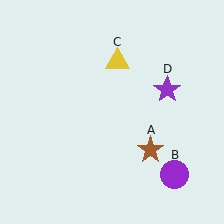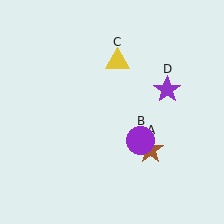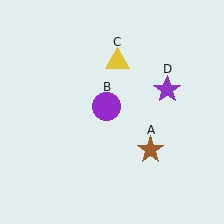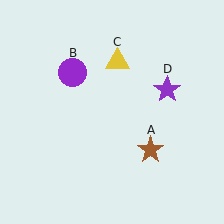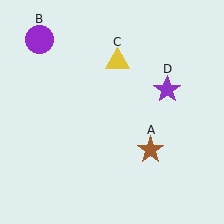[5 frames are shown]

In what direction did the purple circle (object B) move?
The purple circle (object B) moved up and to the left.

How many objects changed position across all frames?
1 object changed position: purple circle (object B).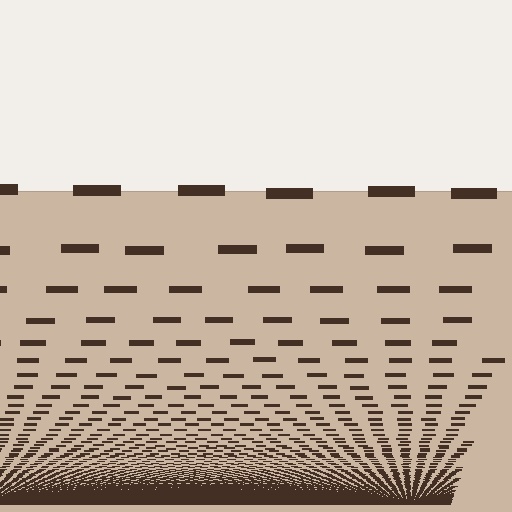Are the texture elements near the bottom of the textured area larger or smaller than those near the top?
Smaller. The gradient is inverted — elements near the bottom are smaller and denser.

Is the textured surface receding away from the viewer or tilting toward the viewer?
The surface appears to tilt toward the viewer. Texture elements get larger and sparser toward the top.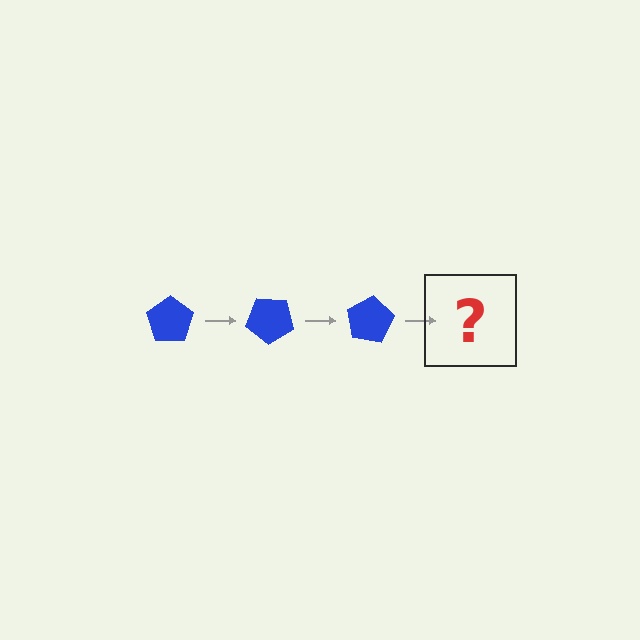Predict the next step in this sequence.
The next step is a blue pentagon rotated 120 degrees.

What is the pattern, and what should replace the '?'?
The pattern is that the pentagon rotates 40 degrees each step. The '?' should be a blue pentagon rotated 120 degrees.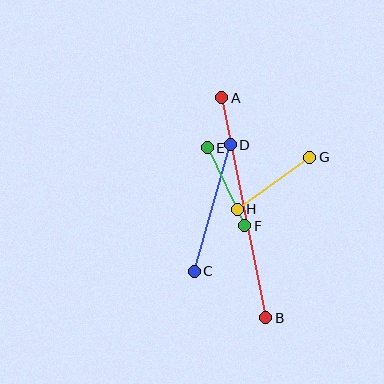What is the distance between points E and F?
The distance is approximately 87 pixels.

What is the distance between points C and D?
The distance is approximately 131 pixels.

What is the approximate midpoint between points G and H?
The midpoint is at approximately (274, 183) pixels.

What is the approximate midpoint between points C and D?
The midpoint is at approximately (212, 208) pixels.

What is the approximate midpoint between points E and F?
The midpoint is at approximately (226, 187) pixels.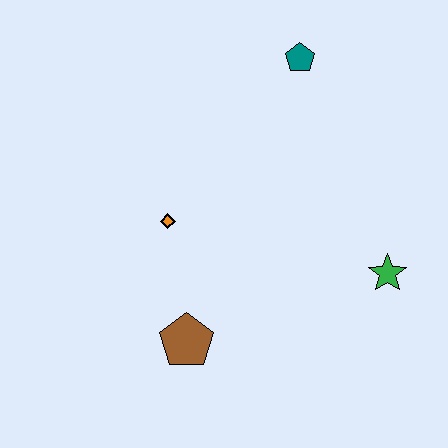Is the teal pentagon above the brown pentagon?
Yes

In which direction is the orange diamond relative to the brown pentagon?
The orange diamond is above the brown pentagon.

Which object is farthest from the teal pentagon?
The brown pentagon is farthest from the teal pentagon.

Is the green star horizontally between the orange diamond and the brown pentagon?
No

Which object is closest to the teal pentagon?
The orange diamond is closest to the teal pentagon.